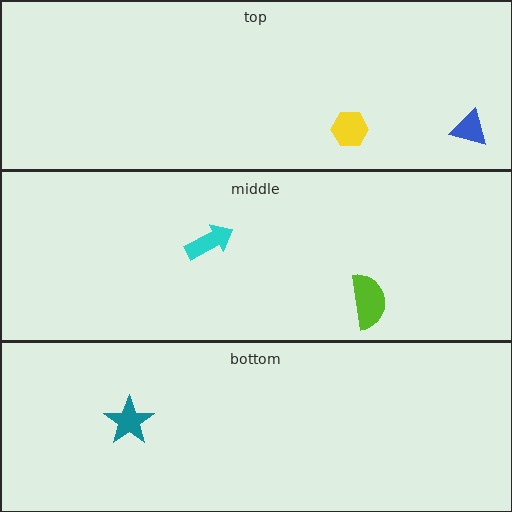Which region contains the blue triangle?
The top region.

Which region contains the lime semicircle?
The middle region.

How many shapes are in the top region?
2.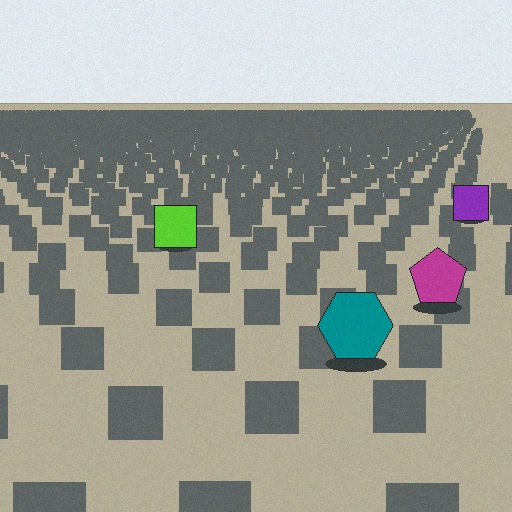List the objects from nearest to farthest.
From nearest to farthest: the teal hexagon, the magenta pentagon, the lime square, the purple square.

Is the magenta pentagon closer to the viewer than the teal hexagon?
No. The teal hexagon is closer — you can tell from the texture gradient: the ground texture is coarser near it.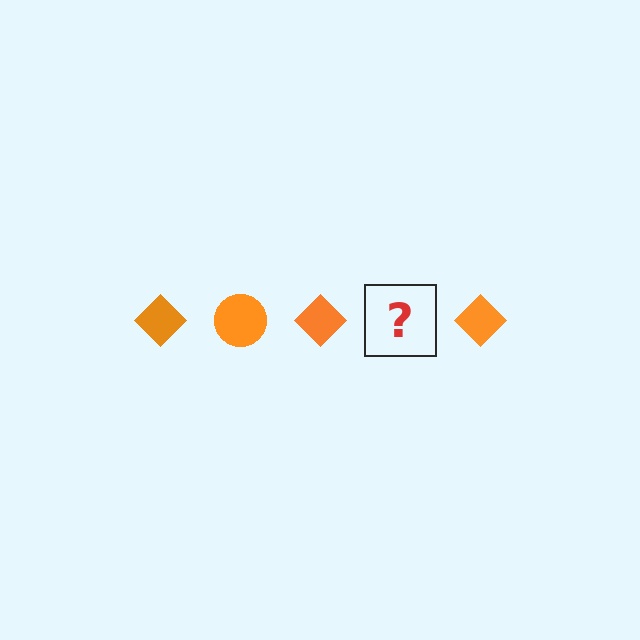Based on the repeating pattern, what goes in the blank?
The blank should be an orange circle.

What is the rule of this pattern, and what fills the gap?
The rule is that the pattern cycles through diamond, circle shapes in orange. The gap should be filled with an orange circle.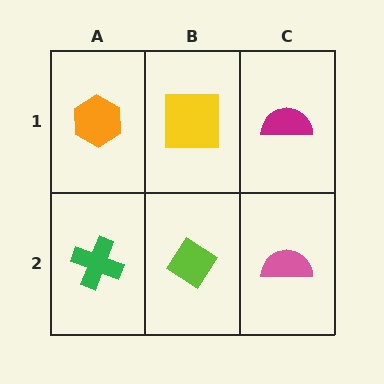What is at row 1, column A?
An orange hexagon.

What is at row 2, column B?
A lime diamond.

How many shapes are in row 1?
3 shapes.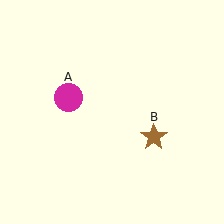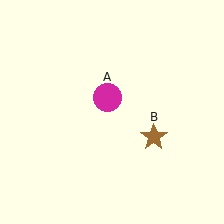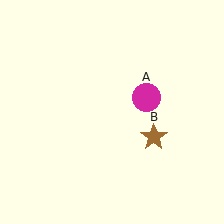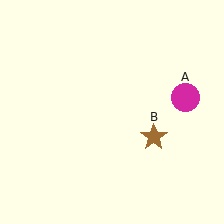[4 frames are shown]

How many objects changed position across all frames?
1 object changed position: magenta circle (object A).